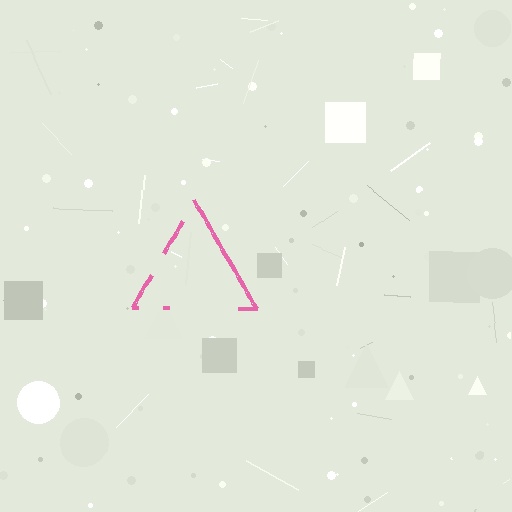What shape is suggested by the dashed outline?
The dashed outline suggests a triangle.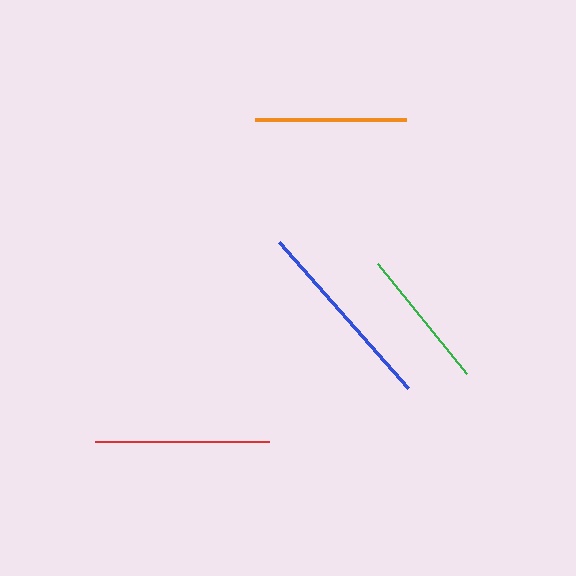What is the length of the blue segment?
The blue segment is approximately 196 pixels long.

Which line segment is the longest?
The blue line is the longest at approximately 196 pixels.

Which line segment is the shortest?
The green line is the shortest at approximately 141 pixels.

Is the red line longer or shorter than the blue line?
The blue line is longer than the red line.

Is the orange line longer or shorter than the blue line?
The blue line is longer than the orange line.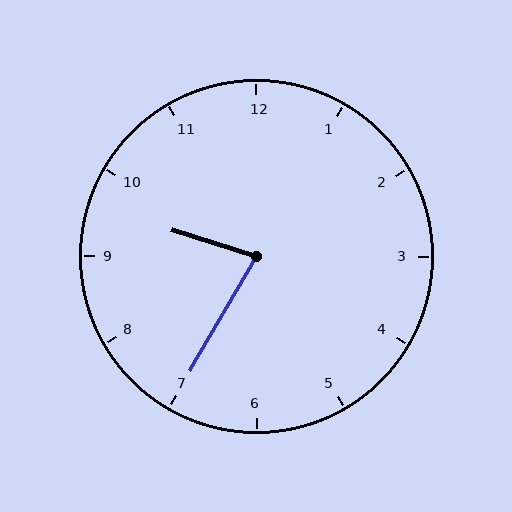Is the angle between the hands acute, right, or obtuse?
It is acute.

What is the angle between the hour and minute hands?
Approximately 78 degrees.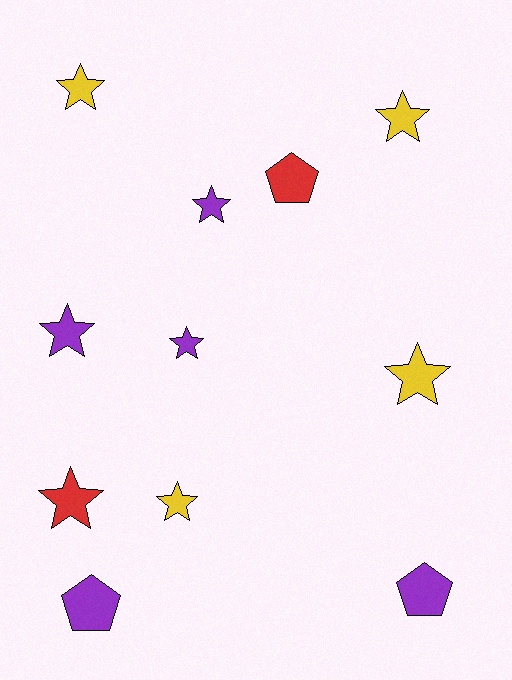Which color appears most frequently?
Purple, with 5 objects.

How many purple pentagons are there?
There are 2 purple pentagons.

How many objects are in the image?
There are 11 objects.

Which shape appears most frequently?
Star, with 8 objects.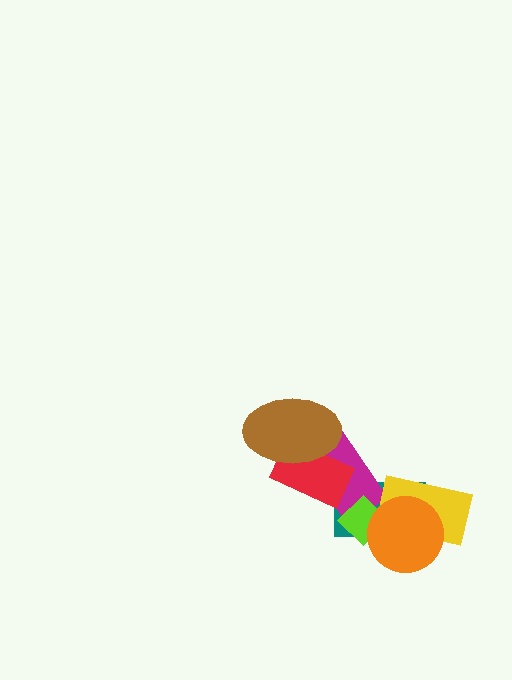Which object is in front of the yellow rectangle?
The orange circle is in front of the yellow rectangle.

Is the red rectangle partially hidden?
Yes, it is partially covered by another shape.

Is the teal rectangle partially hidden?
Yes, it is partially covered by another shape.